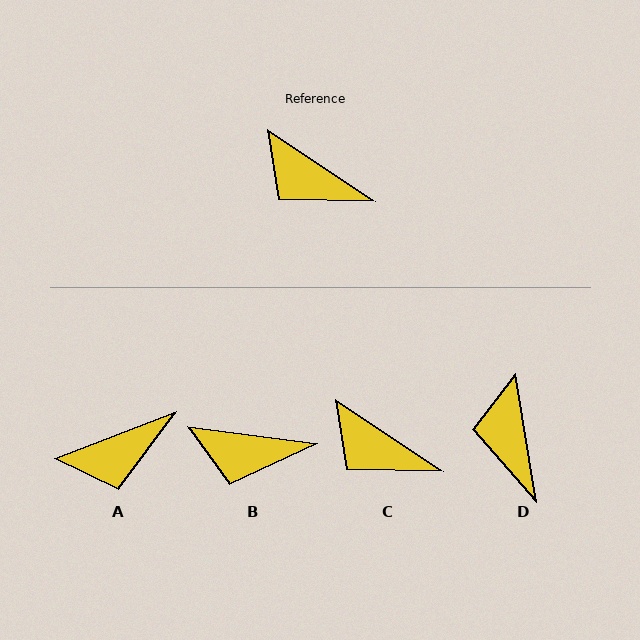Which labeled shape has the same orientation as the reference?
C.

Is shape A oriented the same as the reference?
No, it is off by about 55 degrees.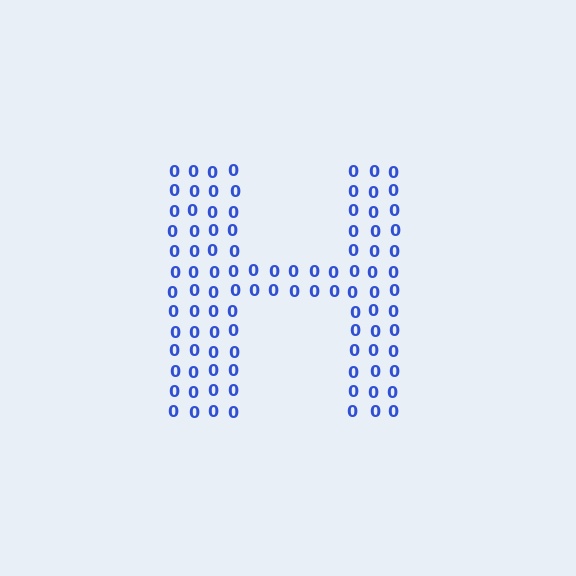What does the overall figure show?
The overall figure shows the letter H.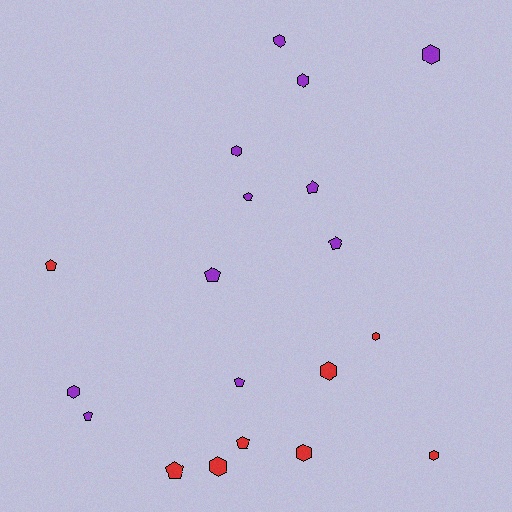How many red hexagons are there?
There are 5 red hexagons.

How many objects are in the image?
There are 19 objects.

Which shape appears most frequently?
Hexagon, with 10 objects.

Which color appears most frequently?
Purple, with 11 objects.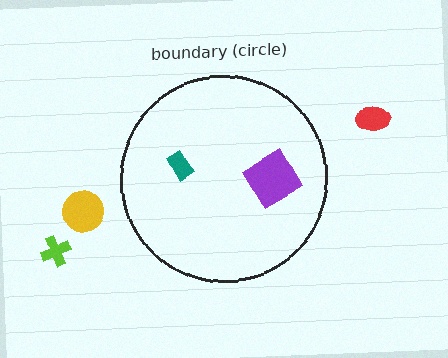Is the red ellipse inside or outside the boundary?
Outside.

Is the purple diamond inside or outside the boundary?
Inside.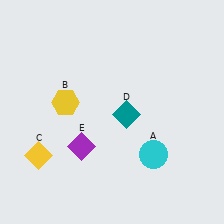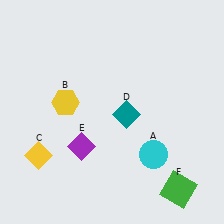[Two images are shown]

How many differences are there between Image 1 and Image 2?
There is 1 difference between the two images.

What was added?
A green square (F) was added in Image 2.